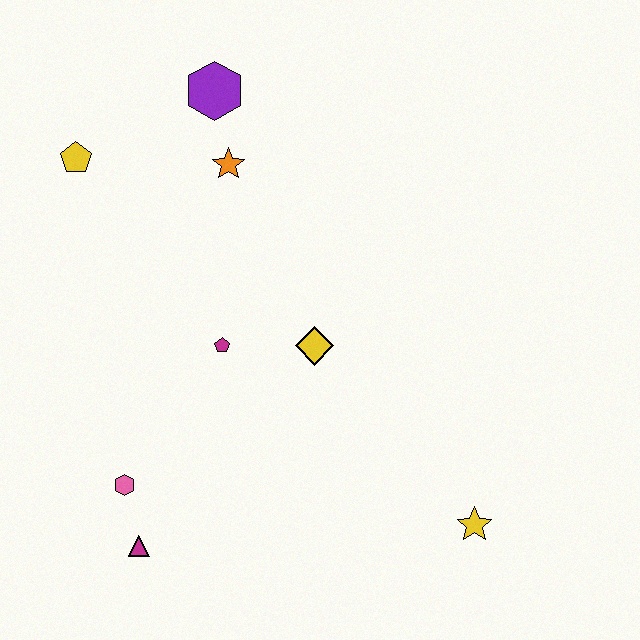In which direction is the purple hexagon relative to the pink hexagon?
The purple hexagon is above the pink hexagon.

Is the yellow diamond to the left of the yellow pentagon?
No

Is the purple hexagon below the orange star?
No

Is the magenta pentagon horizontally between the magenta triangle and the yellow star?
Yes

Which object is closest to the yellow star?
The yellow diamond is closest to the yellow star.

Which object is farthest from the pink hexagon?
The purple hexagon is farthest from the pink hexagon.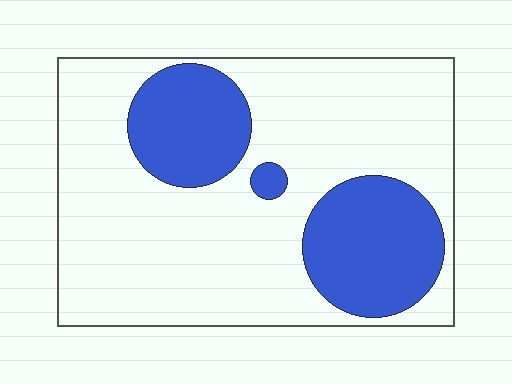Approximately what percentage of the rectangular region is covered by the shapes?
Approximately 25%.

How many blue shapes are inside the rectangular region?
3.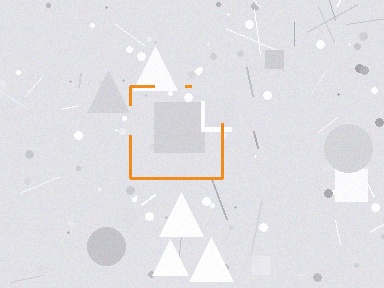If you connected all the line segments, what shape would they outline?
They would outline a square.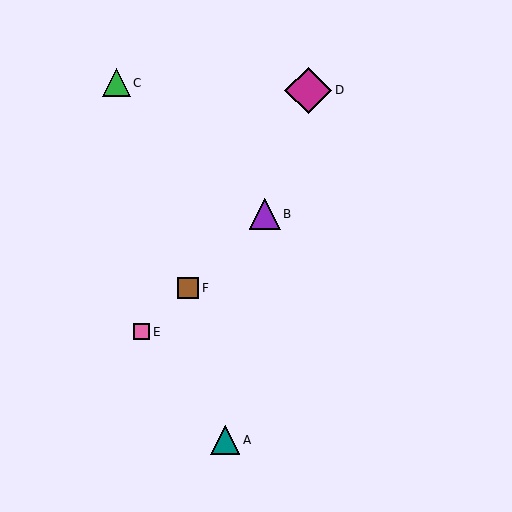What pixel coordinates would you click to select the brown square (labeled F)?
Click at (188, 288) to select the brown square F.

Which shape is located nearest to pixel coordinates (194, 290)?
The brown square (labeled F) at (188, 288) is nearest to that location.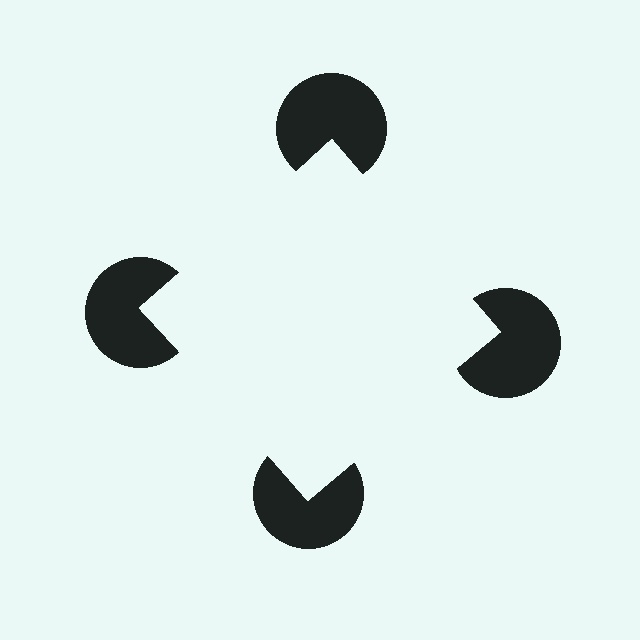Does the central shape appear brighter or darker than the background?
It typically appears slightly brighter than the background, even though no actual brightness change is drawn.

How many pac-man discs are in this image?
There are 4 — one at each vertex of the illusory square.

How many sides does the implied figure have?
4 sides.